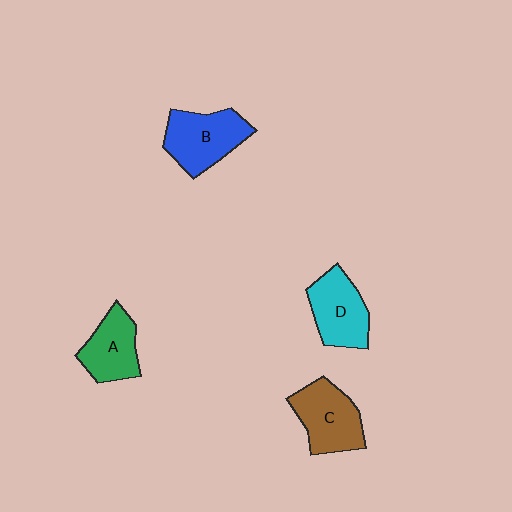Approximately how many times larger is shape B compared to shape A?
Approximately 1.2 times.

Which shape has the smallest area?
Shape A (green).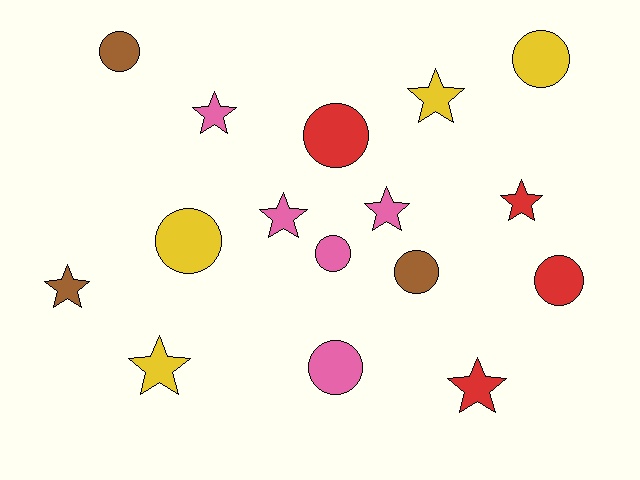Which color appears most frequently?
Pink, with 5 objects.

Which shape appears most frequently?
Circle, with 8 objects.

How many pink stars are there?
There are 3 pink stars.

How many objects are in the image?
There are 16 objects.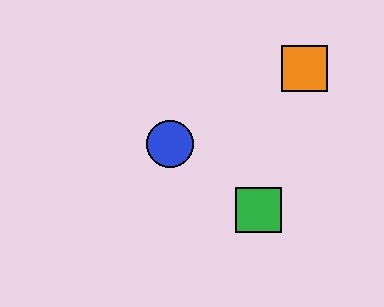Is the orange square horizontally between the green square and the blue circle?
No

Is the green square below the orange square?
Yes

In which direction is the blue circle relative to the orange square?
The blue circle is to the left of the orange square.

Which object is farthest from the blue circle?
The orange square is farthest from the blue circle.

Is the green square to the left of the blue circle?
No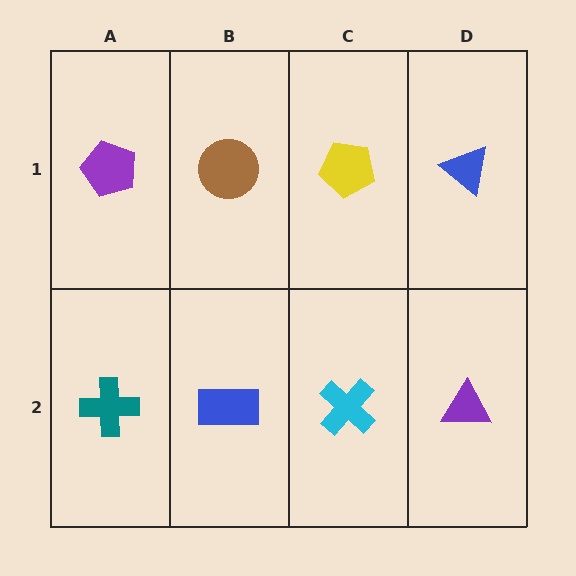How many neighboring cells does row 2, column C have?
3.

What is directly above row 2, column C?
A yellow pentagon.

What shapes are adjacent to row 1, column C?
A cyan cross (row 2, column C), a brown circle (row 1, column B), a blue triangle (row 1, column D).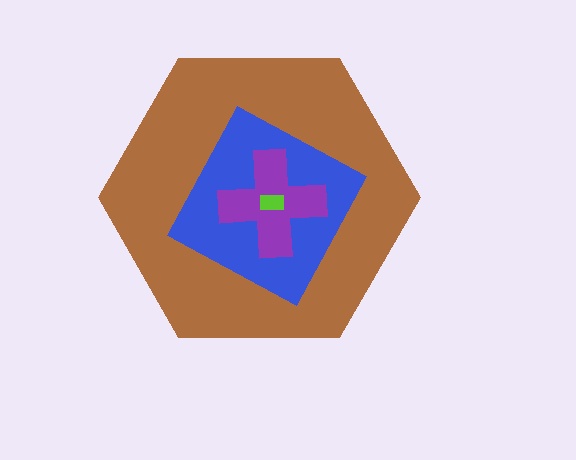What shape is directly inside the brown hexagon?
The blue square.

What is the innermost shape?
The lime rectangle.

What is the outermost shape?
The brown hexagon.